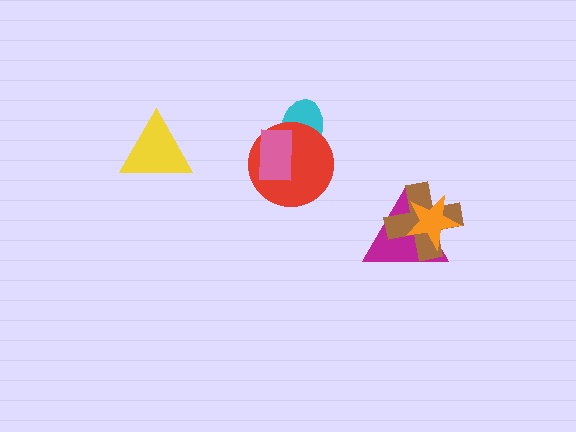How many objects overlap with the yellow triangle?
0 objects overlap with the yellow triangle.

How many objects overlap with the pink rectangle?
2 objects overlap with the pink rectangle.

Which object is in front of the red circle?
The pink rectangle is in front of the red circle.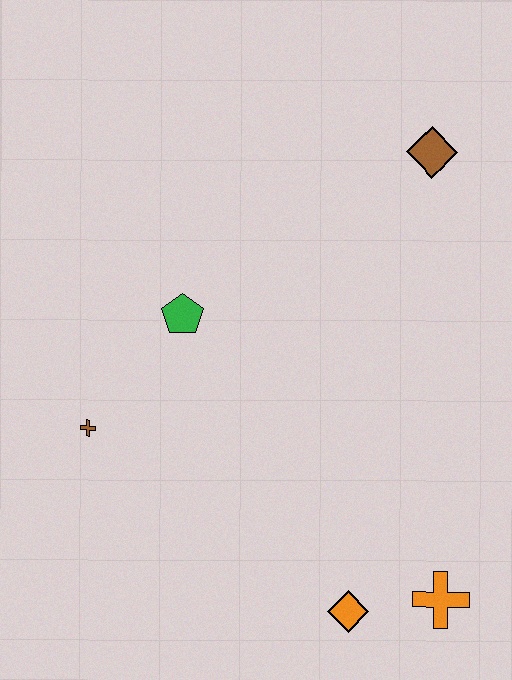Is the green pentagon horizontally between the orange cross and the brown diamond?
No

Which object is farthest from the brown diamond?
The orange diamond is farthest from the brown diamond.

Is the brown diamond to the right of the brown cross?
Yes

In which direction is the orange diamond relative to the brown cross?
The orange diamond is to the right of the brown cross.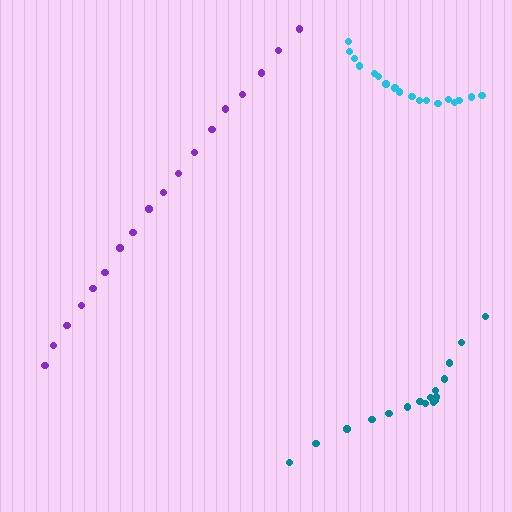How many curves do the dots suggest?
There are 3 distinct paths.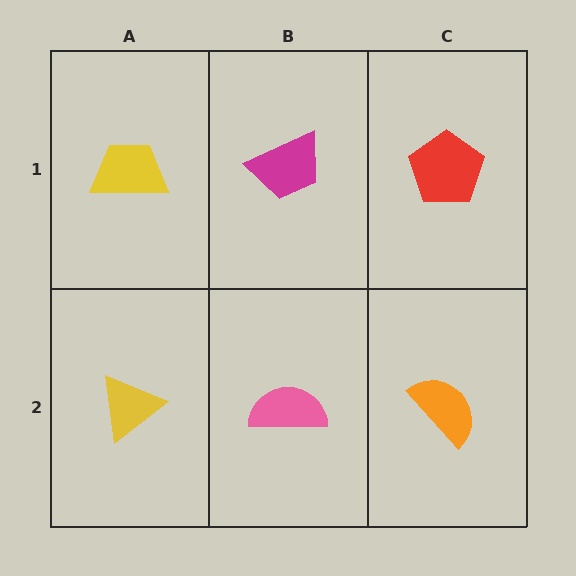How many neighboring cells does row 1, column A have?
2.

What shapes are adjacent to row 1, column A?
A yellow triangle (row 2, column A), a magenta trapezoid (row 1, column B).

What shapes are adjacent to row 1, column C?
An orange semicircle (row 2, column C), a magenta trapezoid (row 1, column B).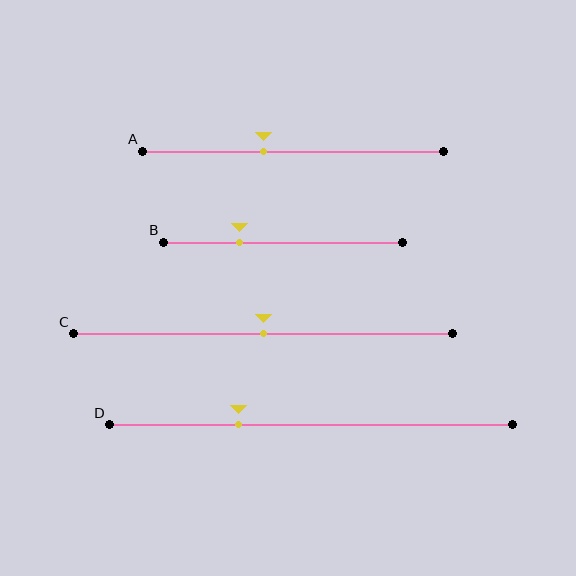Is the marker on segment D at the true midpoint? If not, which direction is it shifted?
No, the marker on segment D is shifted to the left by about 18% of the segment length.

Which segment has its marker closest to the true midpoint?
Segment C has its marker closest to the true midpoint.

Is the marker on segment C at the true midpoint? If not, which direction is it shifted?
Yes, the marker on segment C is at the true midpoint.